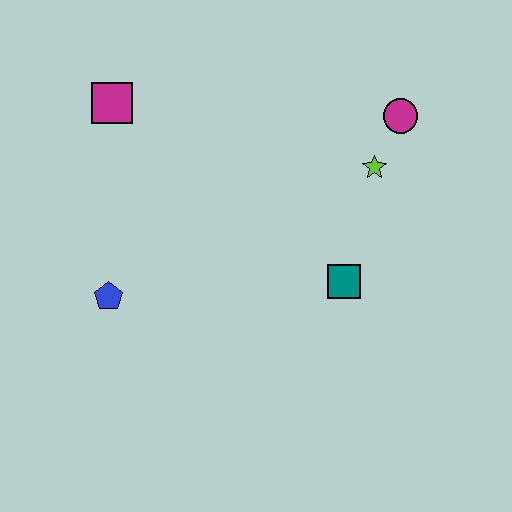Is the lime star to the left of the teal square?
No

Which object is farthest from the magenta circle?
The blue pentagon is farthest from the magenta circle.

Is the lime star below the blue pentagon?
No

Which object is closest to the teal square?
The lime star is closest to the teal square.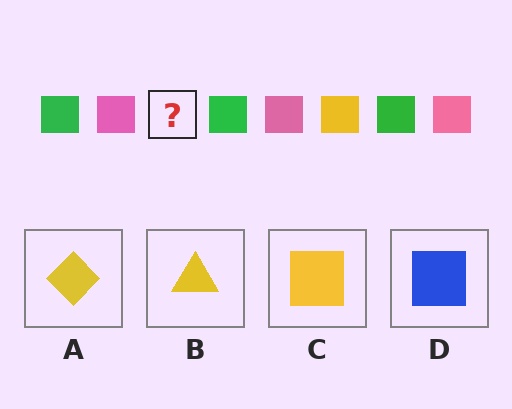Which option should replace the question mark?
Option C.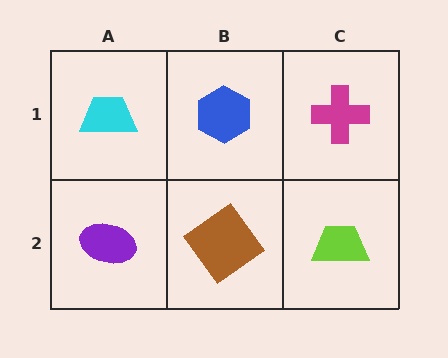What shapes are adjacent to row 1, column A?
A purple ellipse (row 2, column A), a blue hexagon (row 1, column B).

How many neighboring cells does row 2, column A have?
2.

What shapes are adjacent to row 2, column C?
A magenta cross (row 1, column C), a brown diamond (row 2, column B).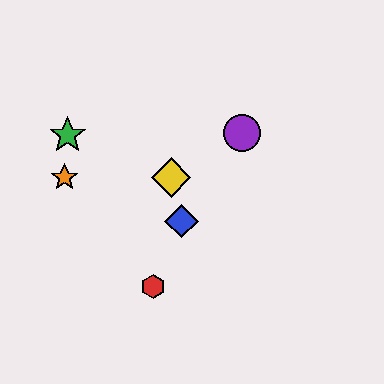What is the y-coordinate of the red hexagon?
The red hexagon is at y≈287.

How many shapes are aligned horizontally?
2 shapes (the yellow diamond, the orange star) are aligned horizontally.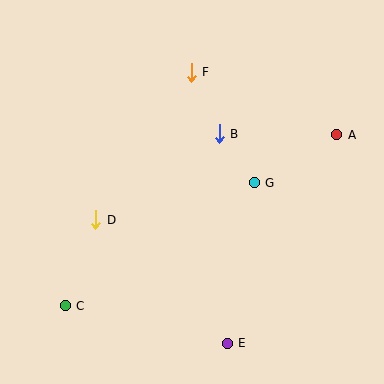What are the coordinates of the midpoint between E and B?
The midpoint between E and B is at (223, 239).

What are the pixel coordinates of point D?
Point D is at (96, 220).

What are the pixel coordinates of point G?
Point G is at (254, 183).